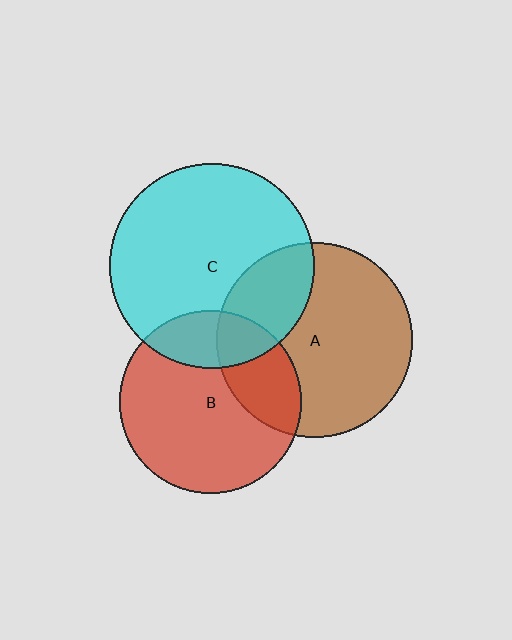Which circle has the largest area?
Circle C (cyan).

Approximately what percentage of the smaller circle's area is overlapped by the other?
Approximately 25%.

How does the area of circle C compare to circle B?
Approximately 1.3 times.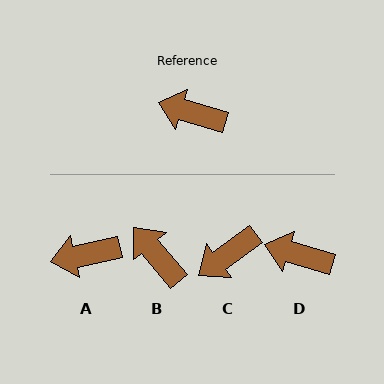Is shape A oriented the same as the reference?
No, it is off by about 28 degrees.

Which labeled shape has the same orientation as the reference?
D.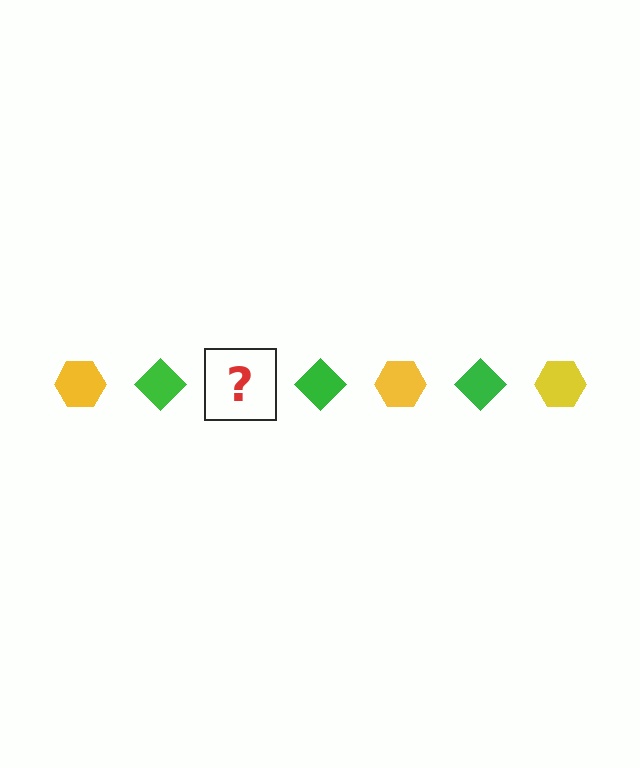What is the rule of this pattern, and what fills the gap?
The rule is that the pattern alternates between yellow hexagon and green diamond. The gap should be filled with a yellow hexagon.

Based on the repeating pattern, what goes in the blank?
The blank should be a yellow hexagon.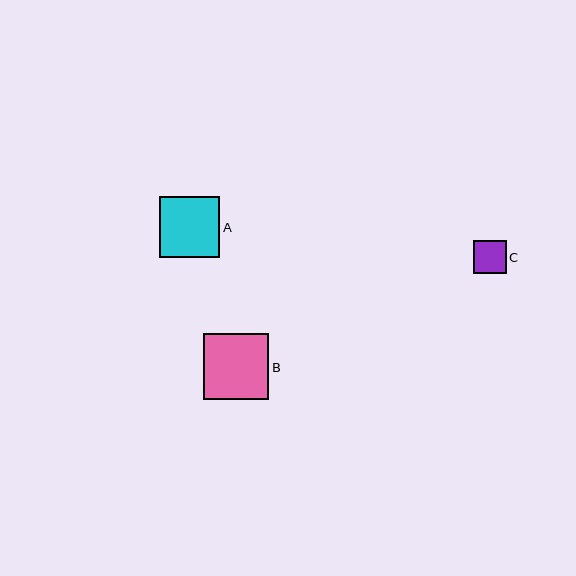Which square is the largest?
Square B is the largest with a size of approximately 66 pixels.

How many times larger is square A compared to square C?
Square A is approximately 1.9 times the size of square C.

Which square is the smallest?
Square C is the smallest with a size of approximately 32 pixels.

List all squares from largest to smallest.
From largest to smallest: B, A, C.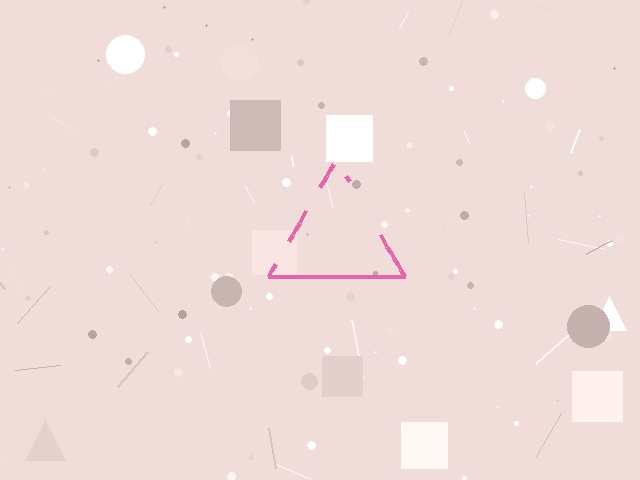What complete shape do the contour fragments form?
The contour fragments form a triangle.